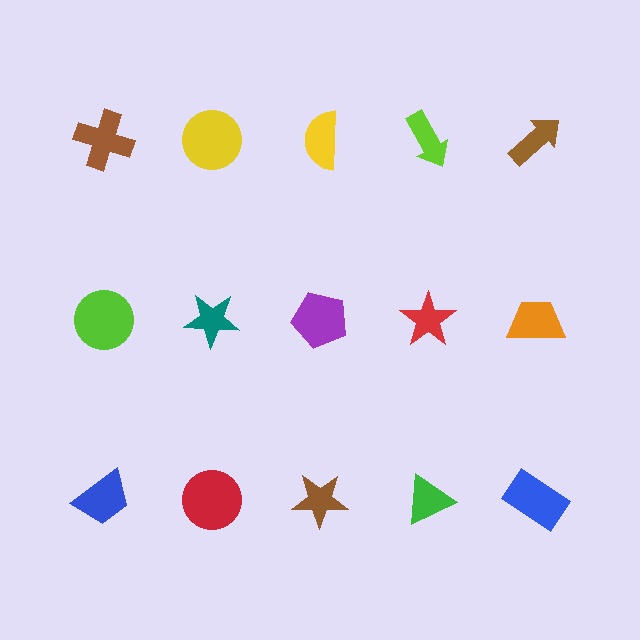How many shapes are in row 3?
5 shapes.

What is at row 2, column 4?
A red star.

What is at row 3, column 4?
A green triangle.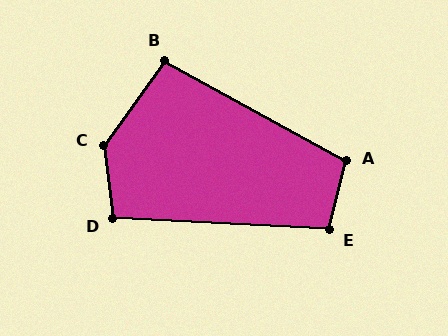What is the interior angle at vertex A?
Approximately 105 degrees (obtuse).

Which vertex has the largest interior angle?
C, at approximately 137 degrees.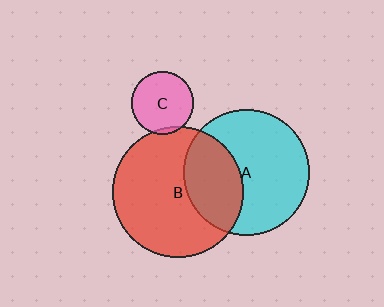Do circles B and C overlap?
Yes.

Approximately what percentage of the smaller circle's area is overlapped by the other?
Approximately 5%.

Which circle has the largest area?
Circle B (red).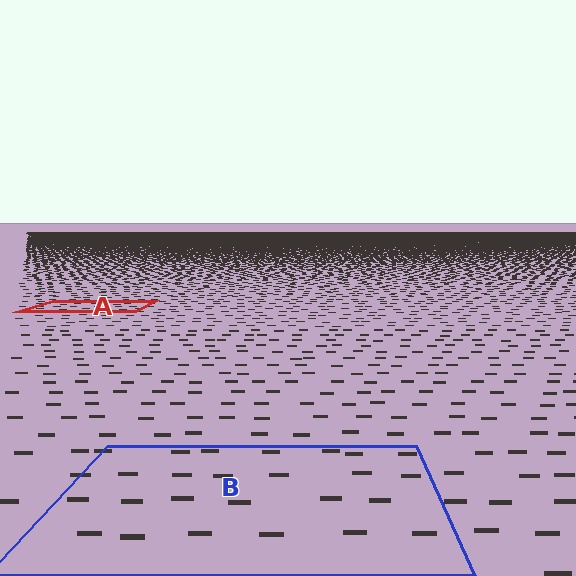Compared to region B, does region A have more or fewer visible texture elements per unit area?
Region A has more texture elements per unit area — they are packed more densely because it is farther away.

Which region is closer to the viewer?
Region B is closer. The texture elements there are larger and more spread out.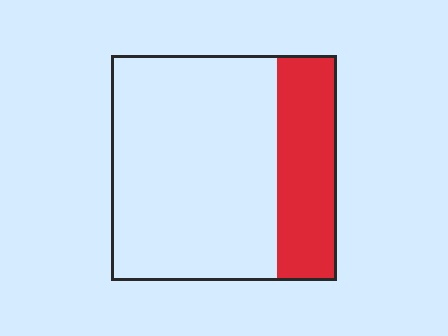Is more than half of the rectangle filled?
No.